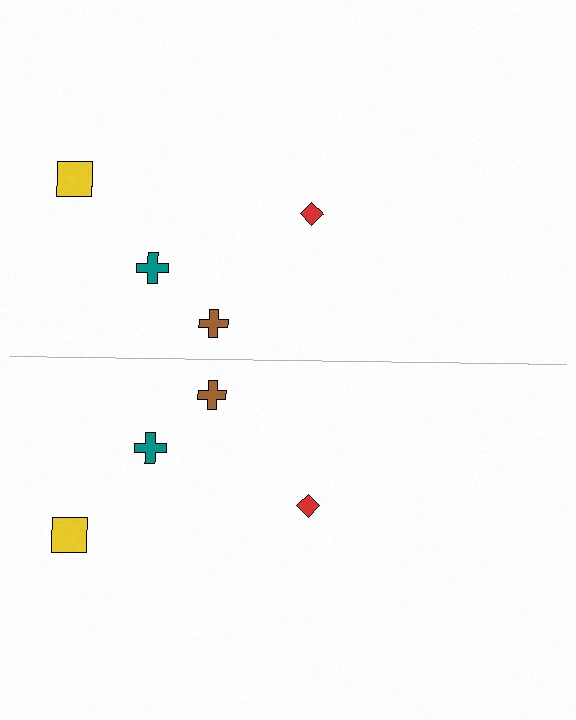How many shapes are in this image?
There are 8 shapes in this image.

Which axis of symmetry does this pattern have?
The pattern has a horizontal axis of symmetry running through the center of the image.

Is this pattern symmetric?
Yes, this pattern has bilateral (reflection) symmetry.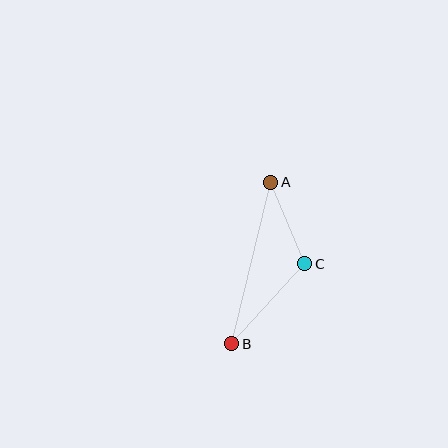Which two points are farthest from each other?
Points A and B are farthest from each other.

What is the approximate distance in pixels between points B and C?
The distance between B and C is approximately 109 pixels.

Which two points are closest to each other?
Points A and C are closest to each other.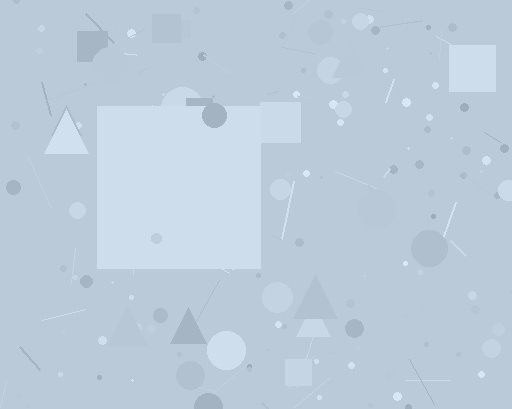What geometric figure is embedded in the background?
A square is embedded in the background.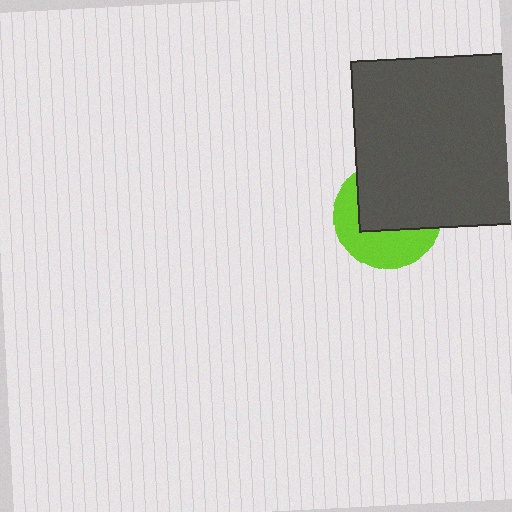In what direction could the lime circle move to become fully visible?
The lime circle could move toward the lower-left. That would shift it out from behind the dark gray square entirely.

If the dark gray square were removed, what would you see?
You would see the complete lime circle.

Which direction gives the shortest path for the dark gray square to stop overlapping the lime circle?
Moving toward the upper-right gives the shortest separation.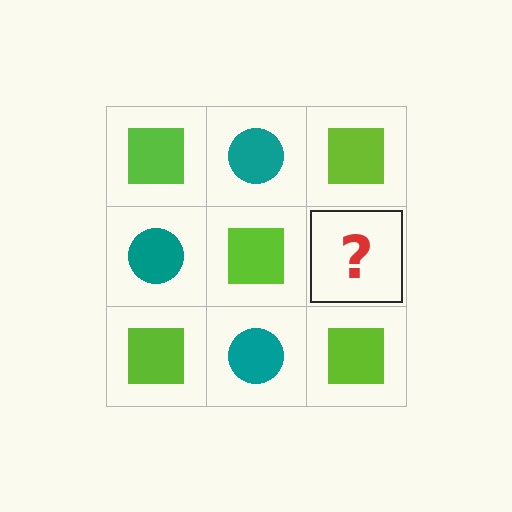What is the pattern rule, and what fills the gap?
The rule is that it alternates lime square and teal circle in a checkerboard pattern. The gap should be filled with a teal circle.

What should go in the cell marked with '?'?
The missing cell should contain a teal circle.